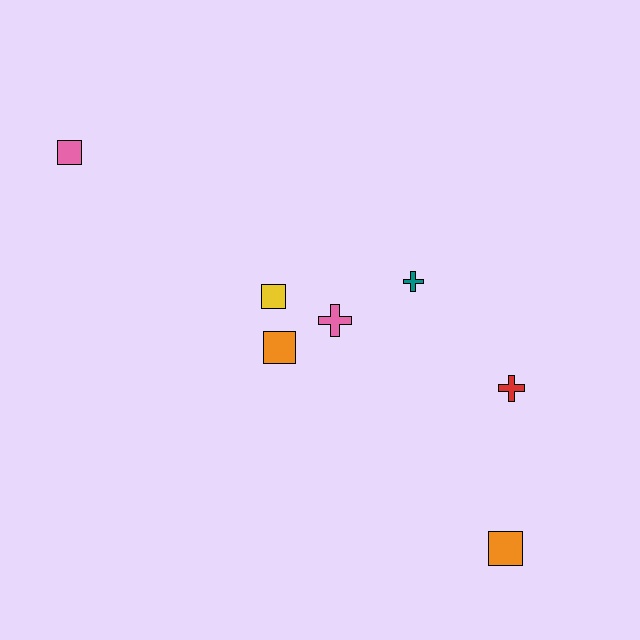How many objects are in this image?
There are 7 objects.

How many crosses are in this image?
There are 3 crosses.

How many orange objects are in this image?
There are 2 orange objects.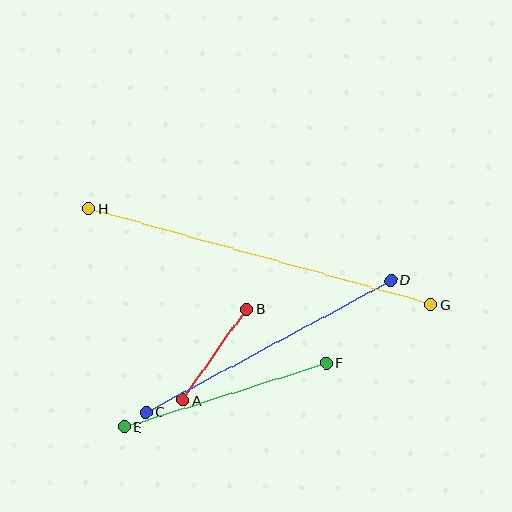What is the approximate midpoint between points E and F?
The midpoint is at approximately (225, 395) pixels.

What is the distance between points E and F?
The distance is approximately 211 pixels.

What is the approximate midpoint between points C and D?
The midpoint is at approximately (268, 346) pixels.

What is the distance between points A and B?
The distance is approximately 111 pixels.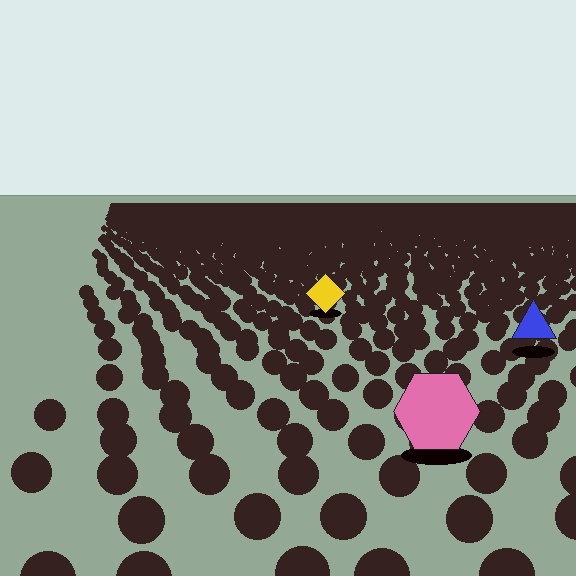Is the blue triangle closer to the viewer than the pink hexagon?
No. The pink hexagon is closer — you can tell from the texture gradient: the ground texture is coarser near it.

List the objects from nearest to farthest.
From nearest to farthest: the pink hexagon, the blue triangle, the yellow diamond.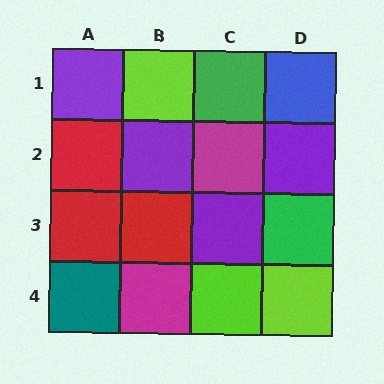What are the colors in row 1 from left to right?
Purple, lime, green, blue.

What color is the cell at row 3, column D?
Green.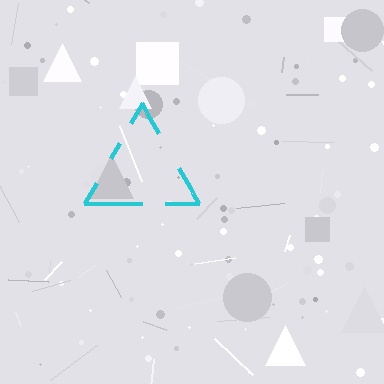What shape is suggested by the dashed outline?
The dashed outline suggests a triangle.